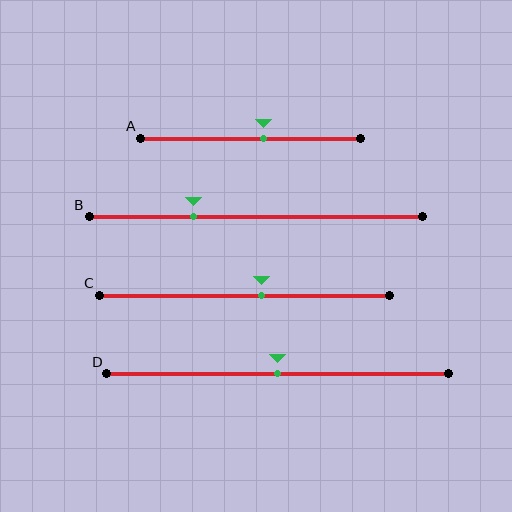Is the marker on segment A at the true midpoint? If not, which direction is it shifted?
No, the marker on segment A is shifted to the right by about 6% of the segment length.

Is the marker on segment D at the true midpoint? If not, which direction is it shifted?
Yes, the marker on segment D is at the true midpoint.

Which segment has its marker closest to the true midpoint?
Segment D has its marker closest to the true midpoint.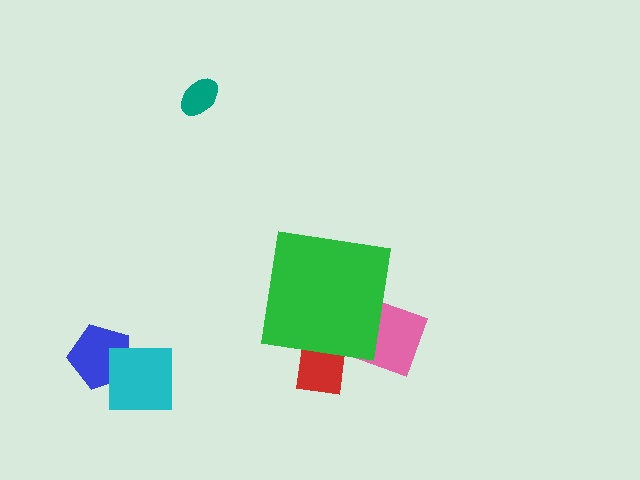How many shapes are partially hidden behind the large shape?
2 shapes are partially hidden.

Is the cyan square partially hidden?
No, the cyan square is fully visible.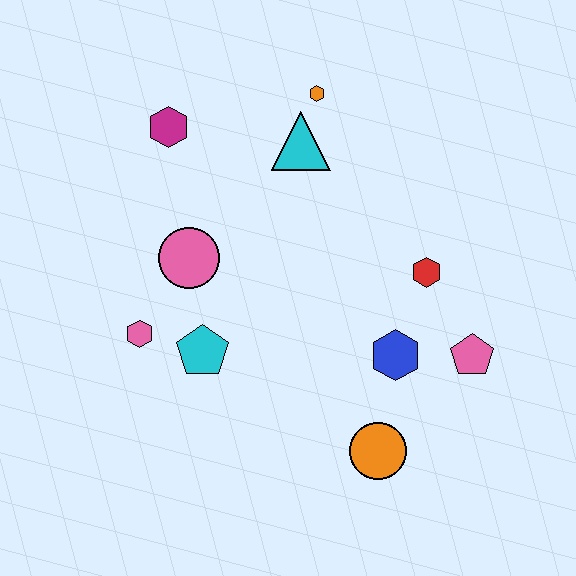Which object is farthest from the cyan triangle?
The orange circle is farthest from the cyan triangle.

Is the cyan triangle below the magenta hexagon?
Yes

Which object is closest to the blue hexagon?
The pink pentagon is closest to the blue hexagon.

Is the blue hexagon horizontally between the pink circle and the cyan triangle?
No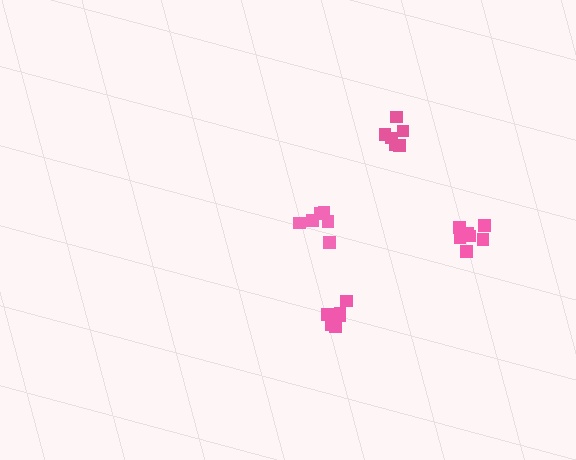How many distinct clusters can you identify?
There are 4 distinct clusters.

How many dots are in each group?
Group 1: 6 dots, Group 2: 6 dots, Group 3: 7 dots, Group 4: 7 dots (26 total).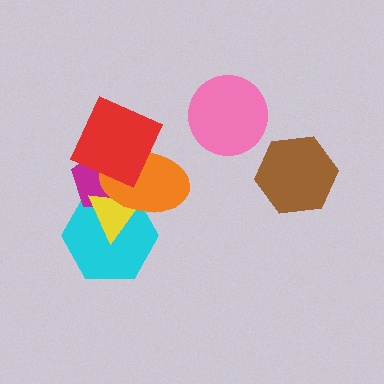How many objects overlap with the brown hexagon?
0 objects overlap with the brown hexagon.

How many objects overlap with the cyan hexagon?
3 objects overlap with the cyan hexagon.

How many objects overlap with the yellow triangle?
3 objects overlap with the yellow triangle.